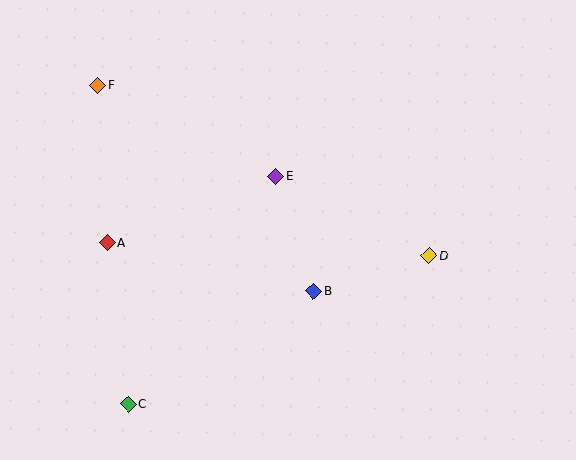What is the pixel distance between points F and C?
The distance between F and C is 320 pixels.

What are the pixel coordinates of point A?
Point A is at (107, 243).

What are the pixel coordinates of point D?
Point D is at (429, 256).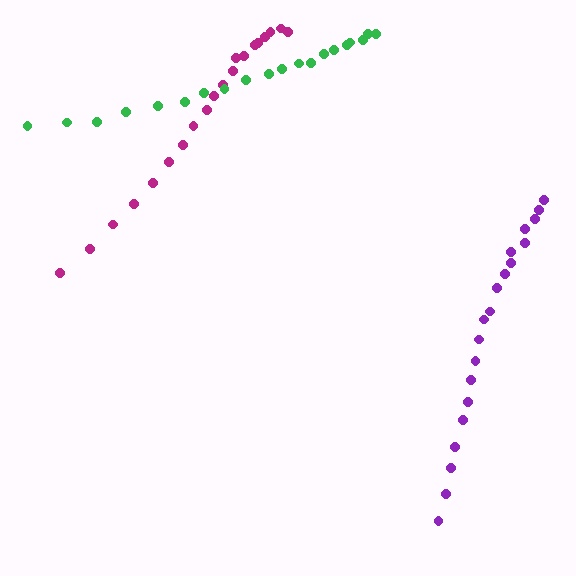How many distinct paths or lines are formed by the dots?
There are 3 distinct paths.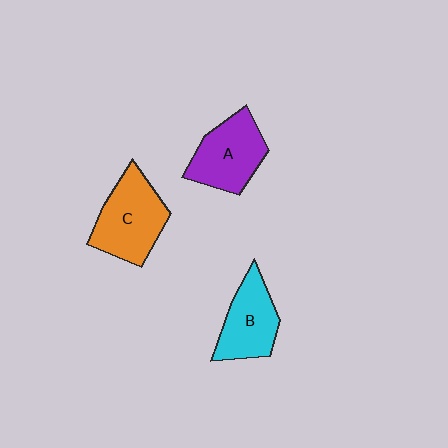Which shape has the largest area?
Shape C (orange).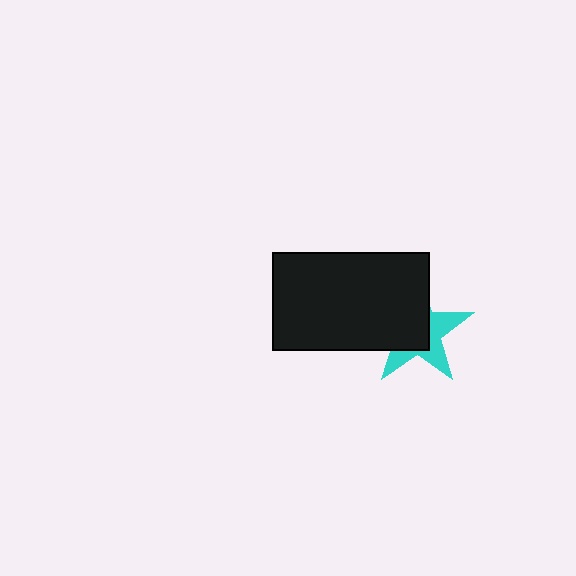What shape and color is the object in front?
The object in front is a black rectangle.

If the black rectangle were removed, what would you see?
You would see the complete cyan star.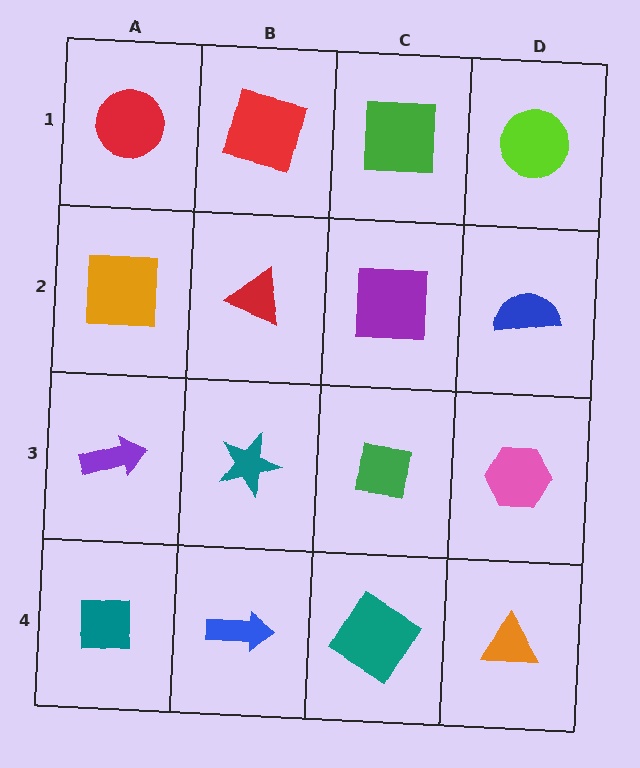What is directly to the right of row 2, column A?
A red triangle.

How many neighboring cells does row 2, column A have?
3.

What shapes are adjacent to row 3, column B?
A red triangle (row 2, column B), a blue arrow (row 4, column B), a purple arrow (row 3, column A), a green square (row 3, column C).